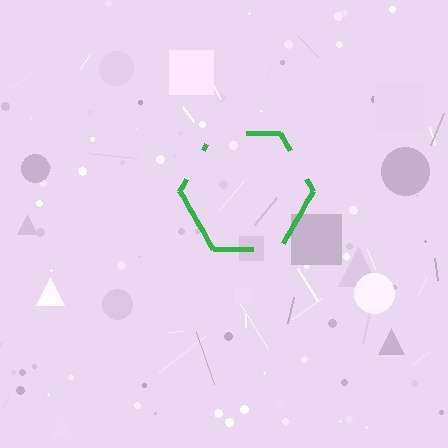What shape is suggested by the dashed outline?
The dashed outline suggests a hexagon.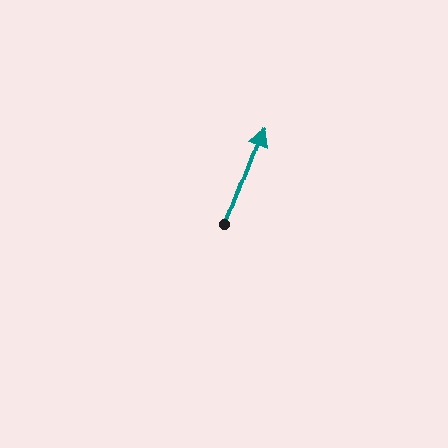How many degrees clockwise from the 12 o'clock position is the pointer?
Approximately 21 degrees.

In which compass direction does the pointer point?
North.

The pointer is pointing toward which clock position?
Roughly 1 o'clock.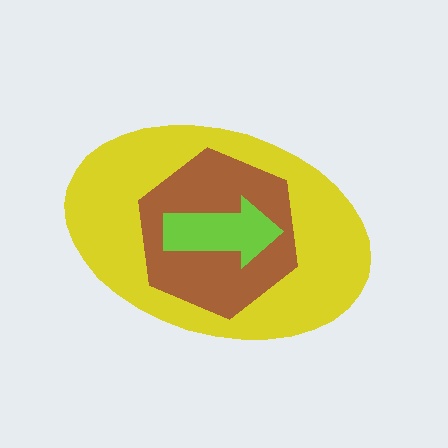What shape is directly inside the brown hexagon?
The lime arrow.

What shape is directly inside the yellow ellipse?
The brown hexagon.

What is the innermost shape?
The lime arrow.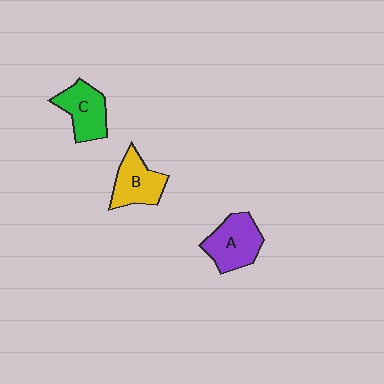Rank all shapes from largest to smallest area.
From largest to smallest: A (purple), C (green), B (yellow).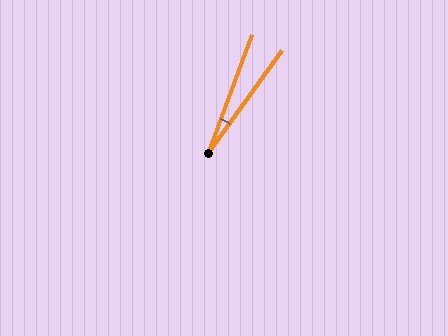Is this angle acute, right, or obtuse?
It is acute.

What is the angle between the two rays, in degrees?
Approximately 15 degrees.